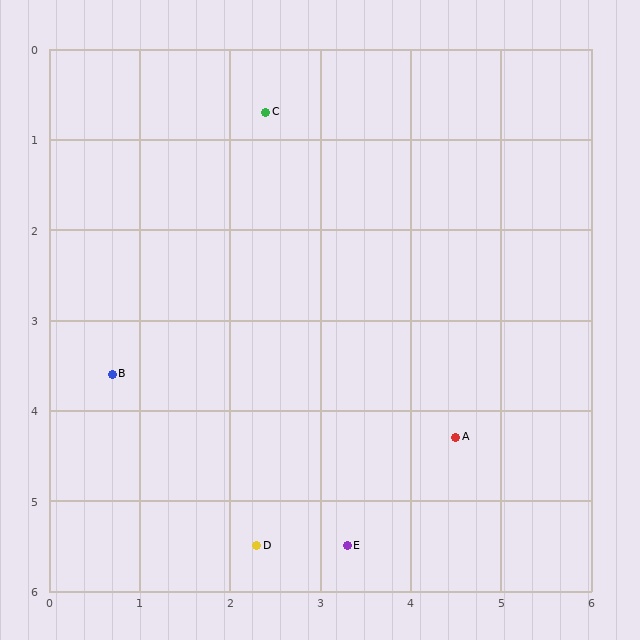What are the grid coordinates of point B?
Point B is at approximately (0.7, 3.6).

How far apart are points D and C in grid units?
Points D and C are about 4.8 grid units apart.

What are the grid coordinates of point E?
Point E is at approximately (3.3, 5.5).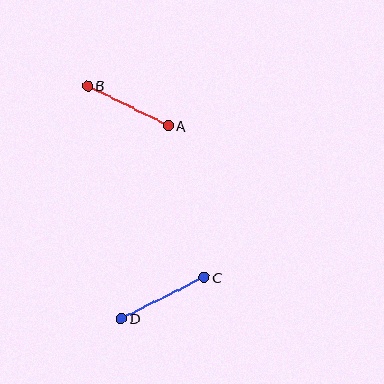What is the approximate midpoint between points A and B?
The midpoint is at approximately (128, 106) pixels.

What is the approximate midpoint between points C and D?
The midpoint is at approximately (163, 298) pixels.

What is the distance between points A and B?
The distance is approximately 90 pixels.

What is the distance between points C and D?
The distance is approximately 93 pixels.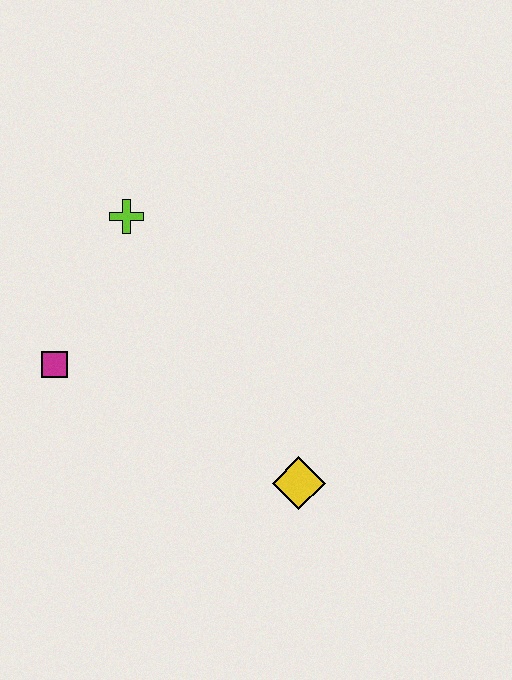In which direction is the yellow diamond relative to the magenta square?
The yellow diamond is to the right of the magenta square.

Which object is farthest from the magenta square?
The yellow diamond is farthest from the magenta square.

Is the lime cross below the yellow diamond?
No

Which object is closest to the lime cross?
The magenta square is closest to the lime cross.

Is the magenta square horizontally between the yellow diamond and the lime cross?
No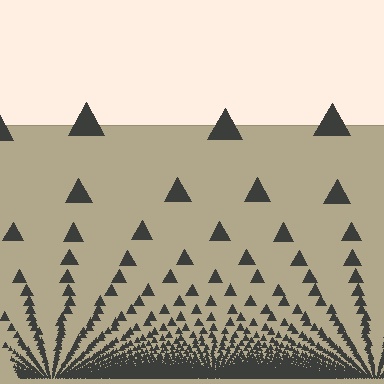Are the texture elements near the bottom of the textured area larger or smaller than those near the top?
Smaller. The gradient is inverted — elements near the bottom are smaller and denser.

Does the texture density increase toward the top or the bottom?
Density increases toward the bottom.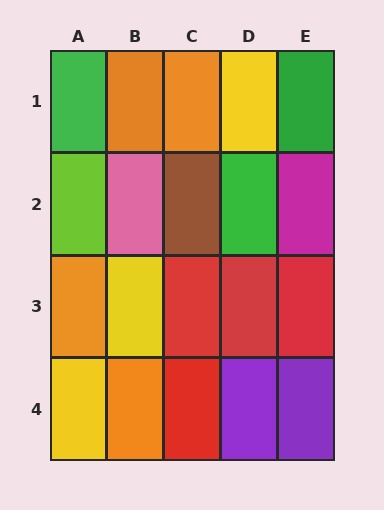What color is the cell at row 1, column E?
Green.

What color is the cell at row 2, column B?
Pink.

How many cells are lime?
1 cell is lime.